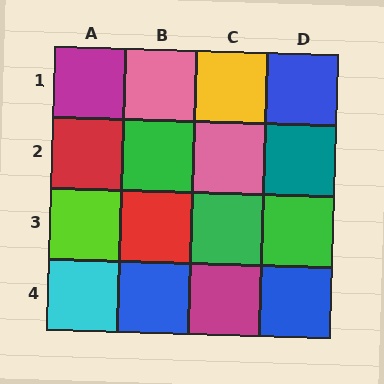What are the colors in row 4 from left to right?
Cyan, blue, magenta, blue.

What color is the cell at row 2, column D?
Teal.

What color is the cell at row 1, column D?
Blue.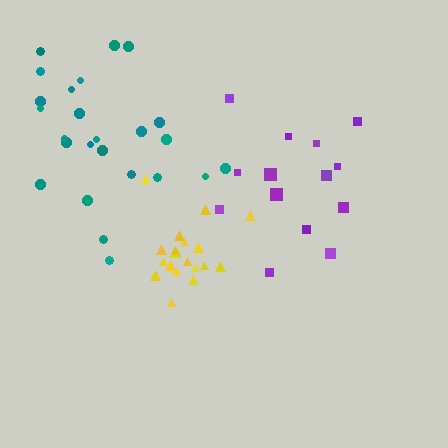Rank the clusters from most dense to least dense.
yellow, teal, purple.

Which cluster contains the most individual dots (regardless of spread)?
Teal (25).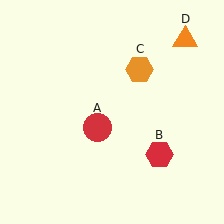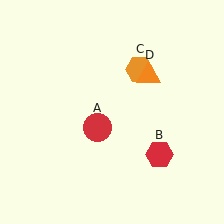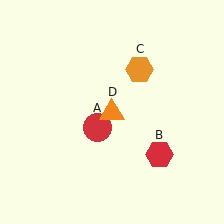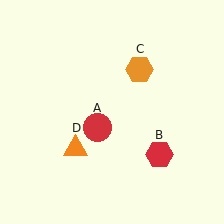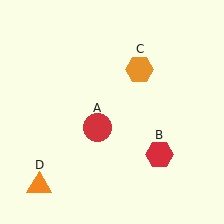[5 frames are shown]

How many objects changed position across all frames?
1 object changed position: orange triangle (object D).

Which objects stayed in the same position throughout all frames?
Red circle (object A) and red hexagon (object B) and orange hexagon (object C) remained stationary.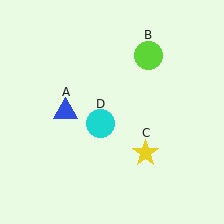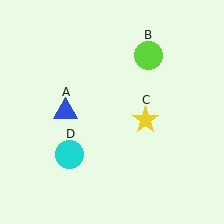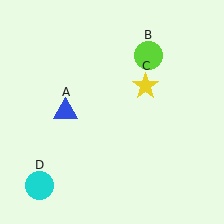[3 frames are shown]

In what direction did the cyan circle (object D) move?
The cyan circle (object D) moved down and to the left.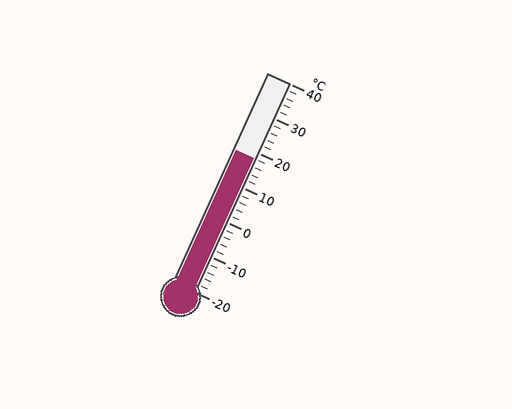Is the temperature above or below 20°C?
The temperature is below 20°C.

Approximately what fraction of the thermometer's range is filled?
The thermometer is filled to approximately 65% of its range.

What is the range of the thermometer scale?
The thermometer scale ranges from -20°C to 40°C.